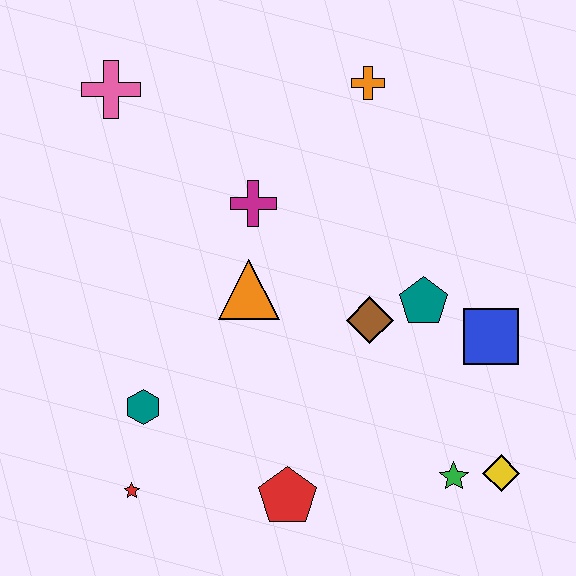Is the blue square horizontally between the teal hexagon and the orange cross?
No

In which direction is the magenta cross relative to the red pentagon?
The magenta cross is above the red pentagon.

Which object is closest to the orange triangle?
The magenta cross is closest to the orange triangle.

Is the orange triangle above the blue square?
Yes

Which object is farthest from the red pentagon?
The pink cross is farthest from the red pentagon.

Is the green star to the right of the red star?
Yes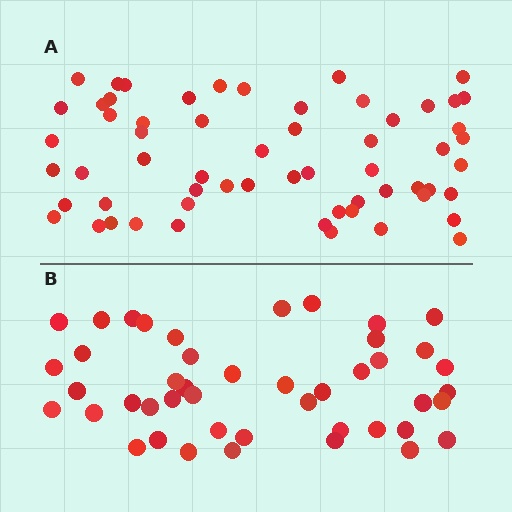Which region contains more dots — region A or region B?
Region A (the top region) has more dots.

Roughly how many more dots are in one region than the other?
Region A has approximately 15 more dots than region B.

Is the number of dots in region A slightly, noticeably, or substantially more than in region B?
Region A has noticeably more, but not dramatically so. The ratio is roughly 1.3 to 1.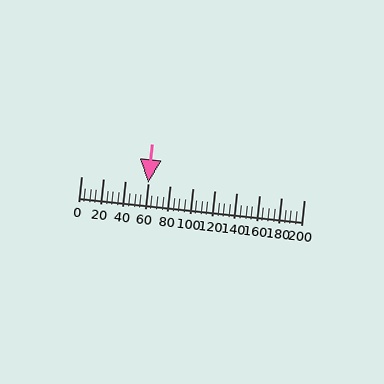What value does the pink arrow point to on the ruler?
The pink arrow points to approximately 60.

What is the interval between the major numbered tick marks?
The major tick marks are spaced 20 units apart.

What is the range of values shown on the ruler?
The ruler shows values from 0 to 200.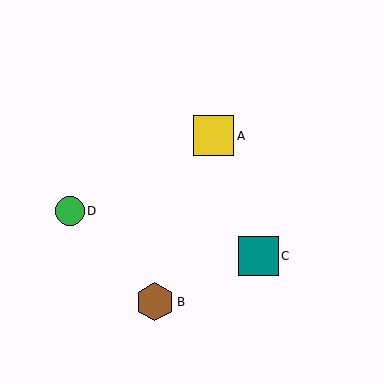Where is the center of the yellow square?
The center of the yellow square is at (214, 136).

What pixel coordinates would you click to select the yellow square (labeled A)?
Click at (214, 136) to select the yellow square A.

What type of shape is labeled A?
Shape A is a yellow square.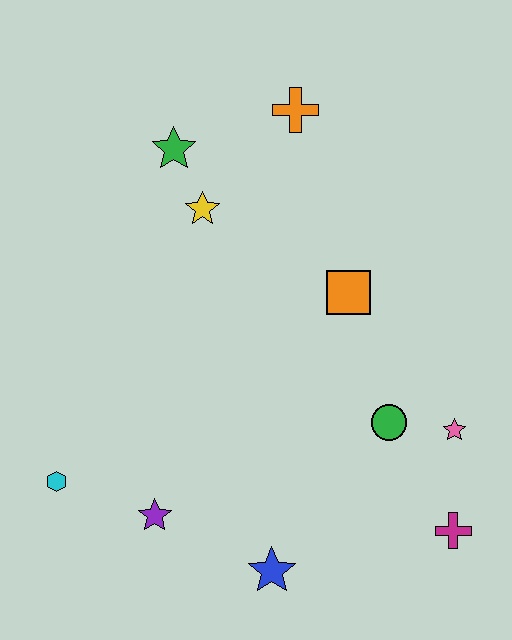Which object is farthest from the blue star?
The orange cross is farthest from the blue star.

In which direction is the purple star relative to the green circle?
The purple star is to the left of the green circle.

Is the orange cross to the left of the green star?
No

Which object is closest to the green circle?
The pink star is closest to the green circle.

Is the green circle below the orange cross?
Yes